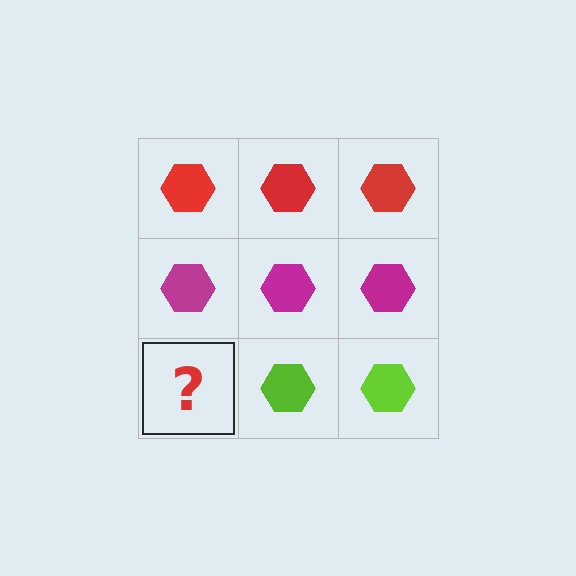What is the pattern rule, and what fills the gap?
The rule is that each row has a consistent color. The gap should be filled with a lime hexagon.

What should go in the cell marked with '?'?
The missing cell should contain a lime hexagon.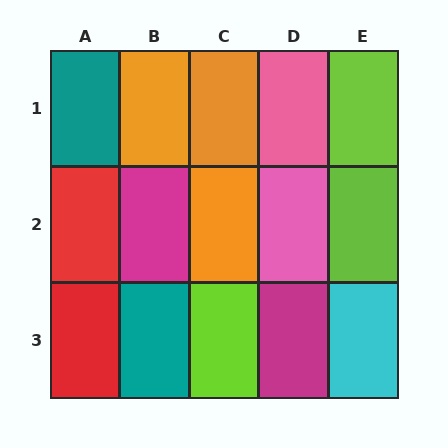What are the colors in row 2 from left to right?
Red, magenta, orange, pink, lime.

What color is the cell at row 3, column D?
Magenta.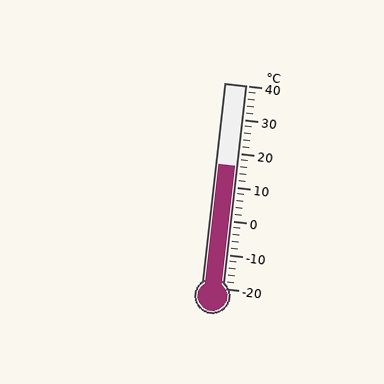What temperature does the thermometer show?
The thermometer shows approximately 16°C.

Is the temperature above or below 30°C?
The temperature is below 30°C.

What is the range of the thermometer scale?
The thermometer scale ranges from -20°C to 40°C.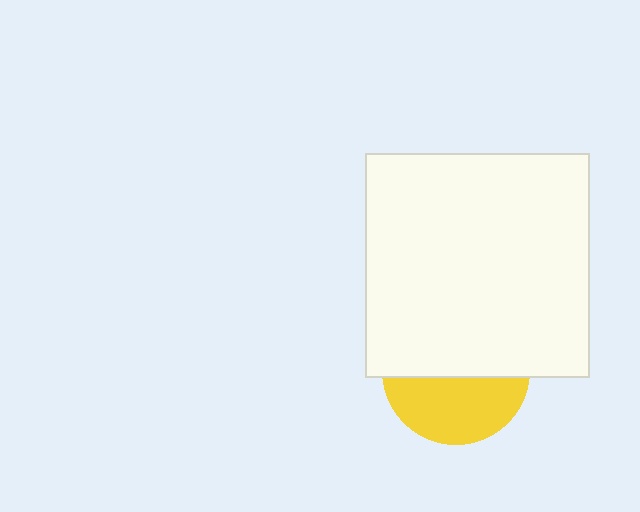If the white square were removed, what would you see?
You would see the complete yellow circle.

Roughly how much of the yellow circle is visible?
A small part of it is visible (roughly 44%).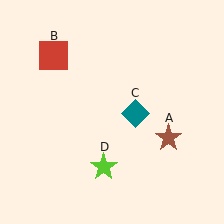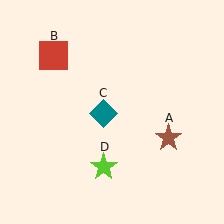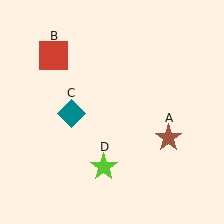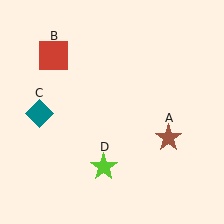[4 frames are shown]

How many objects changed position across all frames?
1 object changed position: teal diamond (object C).